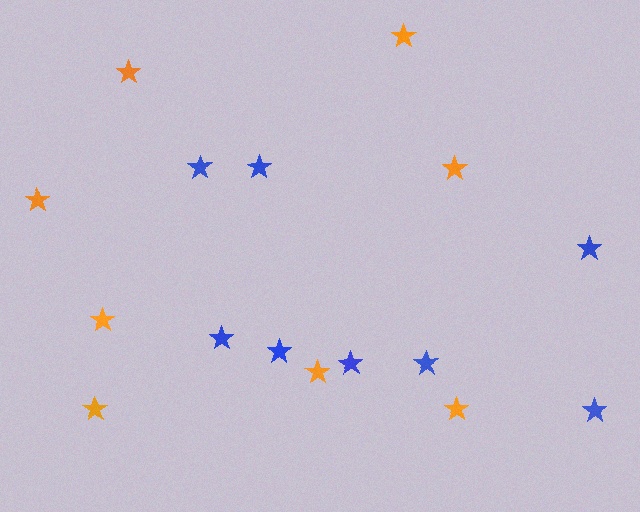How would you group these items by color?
There are 2 groups: one group of orange stars (8) and one group of blue stars (8).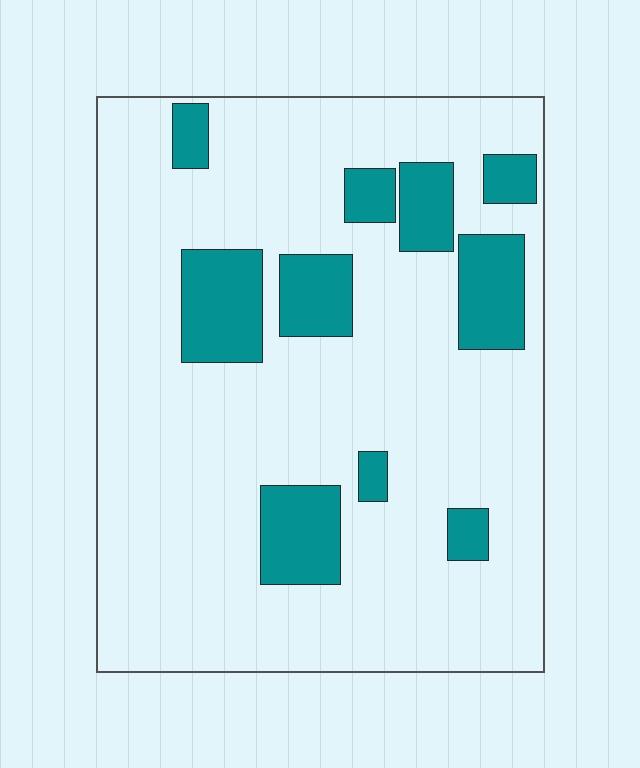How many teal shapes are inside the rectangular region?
10.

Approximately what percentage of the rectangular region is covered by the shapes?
Approximately 20%.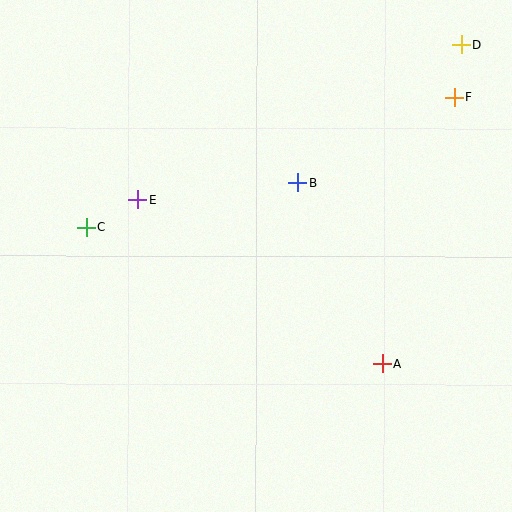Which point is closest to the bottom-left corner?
Point C is closest to the bottom-left corner.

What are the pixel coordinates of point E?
Point E is at (138, 200).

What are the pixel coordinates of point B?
Point B is at (298, 183).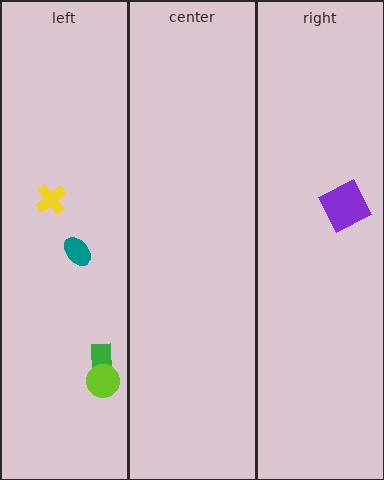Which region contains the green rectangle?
The left region.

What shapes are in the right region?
The purple square.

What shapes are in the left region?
The green rectangle, the lime circle, the yellow cross, the teal ellipse.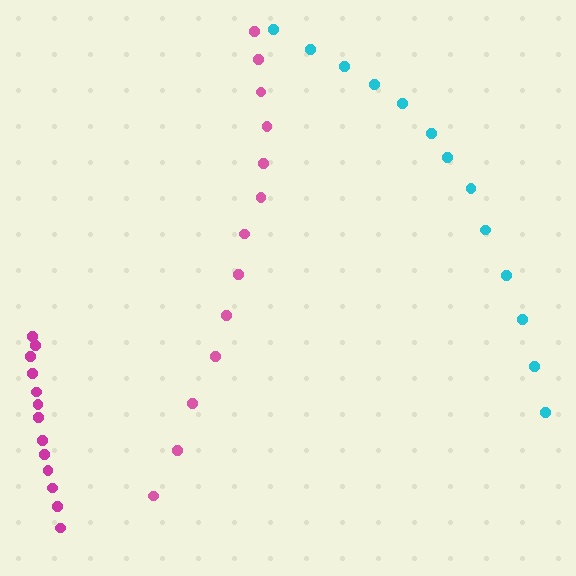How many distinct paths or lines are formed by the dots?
There are 3 distinct paths.